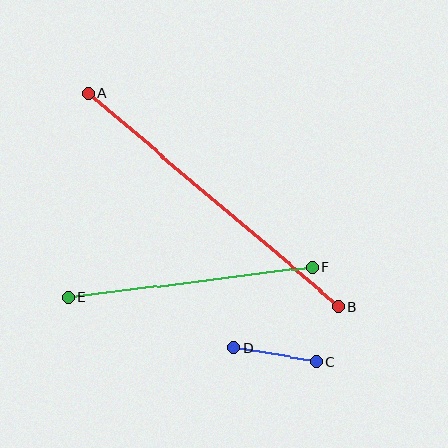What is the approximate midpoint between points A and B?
The midpoint is at approximately (213, 200) pixels.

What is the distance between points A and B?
The distance is approximately 329 pixels.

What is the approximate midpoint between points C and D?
The midpoint is at approximately (275, 354) pixels.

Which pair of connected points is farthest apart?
Points A and B are farthest apart.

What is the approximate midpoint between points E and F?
The midpoint is at approximately (190, 282) pixels.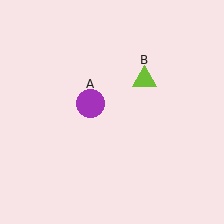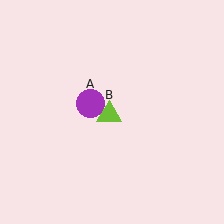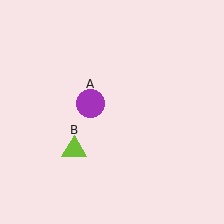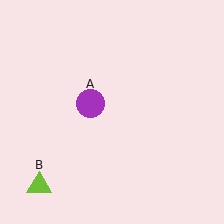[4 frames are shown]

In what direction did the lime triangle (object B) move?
The lime triangle (object B) moved down and to the left.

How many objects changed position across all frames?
1 object changed position: lime triangle (object B).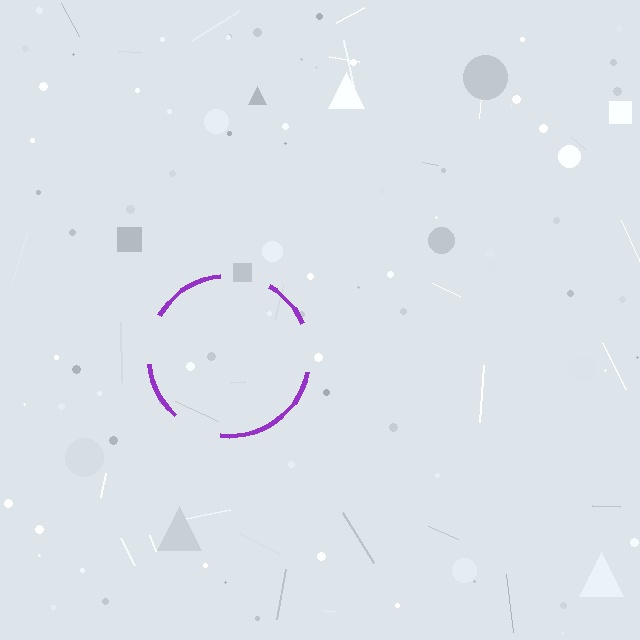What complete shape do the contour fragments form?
The contour fragments form a circle.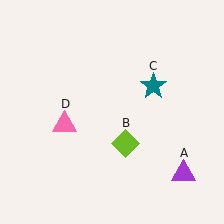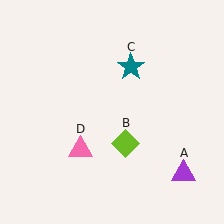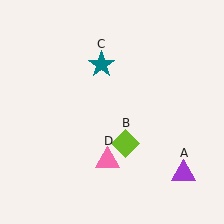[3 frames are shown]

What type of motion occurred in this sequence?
The teal star (object C), pink triangle (object D) rotated counterclockwise around the center of the scene.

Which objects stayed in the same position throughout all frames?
Purple triangle (object A) and lime diamond (object B) remained stationary.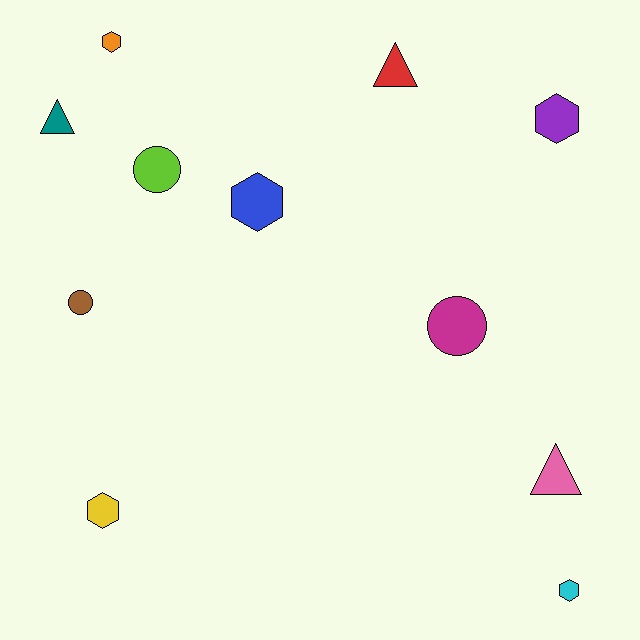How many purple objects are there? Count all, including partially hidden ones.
There is 1 purple object.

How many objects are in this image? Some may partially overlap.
There are 11 objects.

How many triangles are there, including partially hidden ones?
There are 3 triangles.